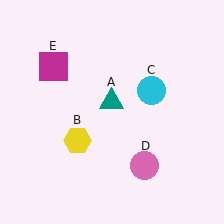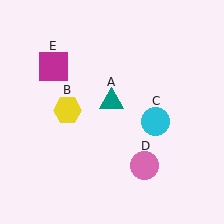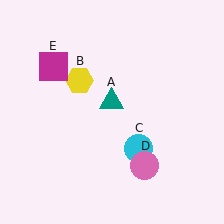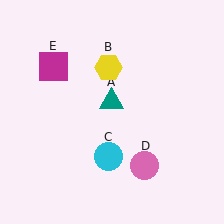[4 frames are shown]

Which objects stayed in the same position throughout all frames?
Teal triangle (object A) and pink circle (object D) and magenta square (object E) remained stationary.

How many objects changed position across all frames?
2 objects changed position: yellow hexagon (object B), cyan circle (object C).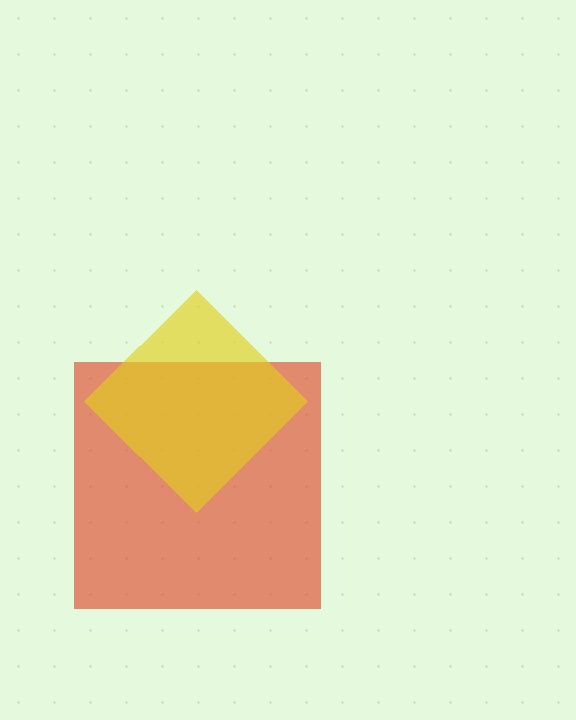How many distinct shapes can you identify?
There are 2 distinct shapes: a red square, a yellow diamond.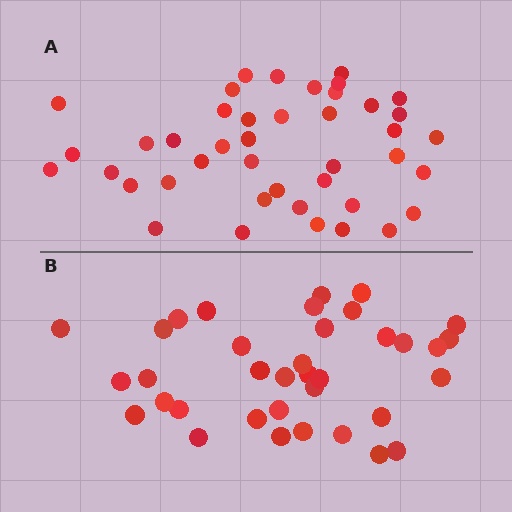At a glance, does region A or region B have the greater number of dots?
Region A (the top region) has more dots.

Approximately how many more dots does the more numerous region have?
Region A has about 6 more dots than region B.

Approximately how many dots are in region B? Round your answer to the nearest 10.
About 40 dots. (The exact count is 36, which rounds to 40.)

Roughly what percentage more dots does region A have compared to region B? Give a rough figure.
About 15% more.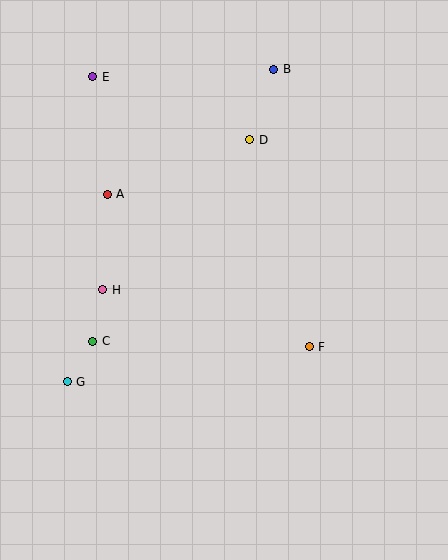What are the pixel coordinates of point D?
Point D is at (250, 140).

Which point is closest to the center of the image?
Point F at (309, 347) is closest to the center.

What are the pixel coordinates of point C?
Point C is at (93, 341).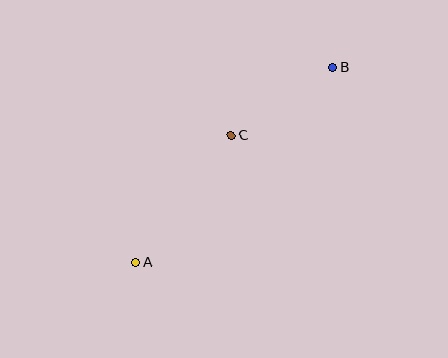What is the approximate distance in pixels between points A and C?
The distance between A and C is approximately 159 pixels.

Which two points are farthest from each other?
Points A and B are farthest from each other.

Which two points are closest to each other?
Points B and C are closest to each other.